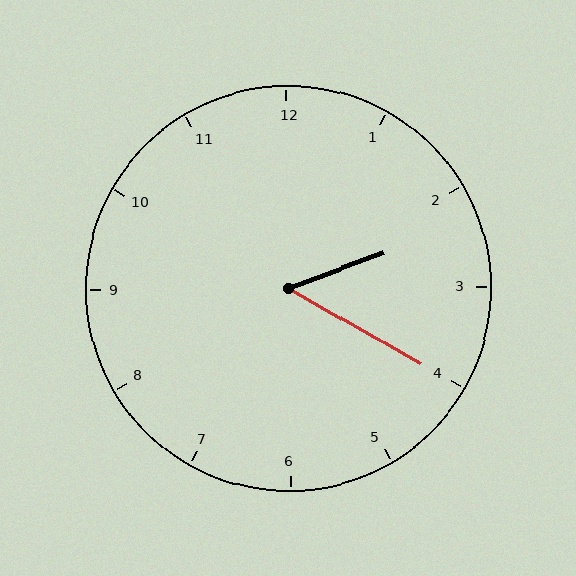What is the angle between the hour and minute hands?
Approximately 50 degrees.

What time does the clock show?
2:20.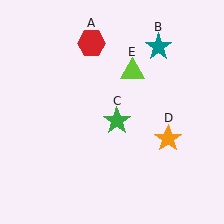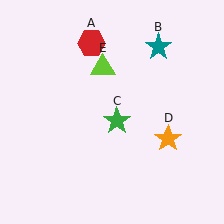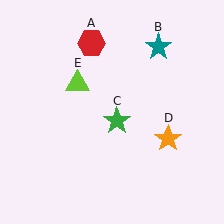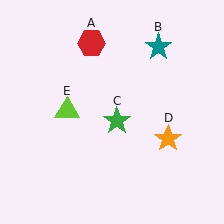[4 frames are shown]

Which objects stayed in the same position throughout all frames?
Red hexagon (object A) and teal star (object B) and green star (object C) and orange star (object D) remained stationary.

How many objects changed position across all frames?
1 object changed position: lime triangle (object E).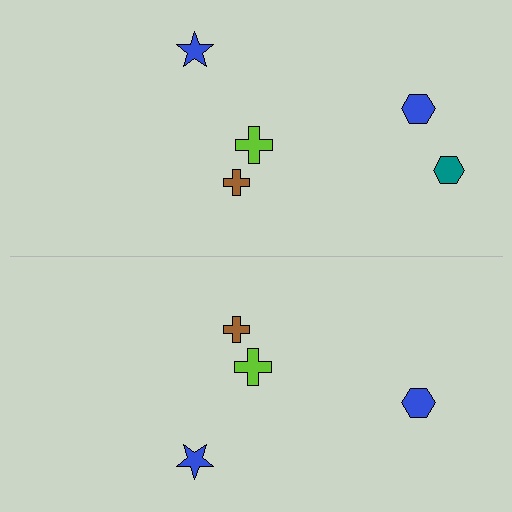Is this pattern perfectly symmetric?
No, the pattern is not perfectly symmetric. A teal hexagon is missing from the bottom side.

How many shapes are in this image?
There are 9 shapes in this image.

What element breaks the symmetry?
A teal hexagon is missing from the bottom side.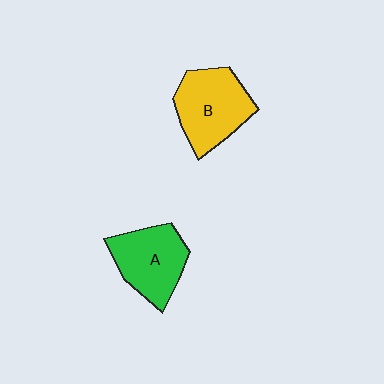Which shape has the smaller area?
Shape A (green).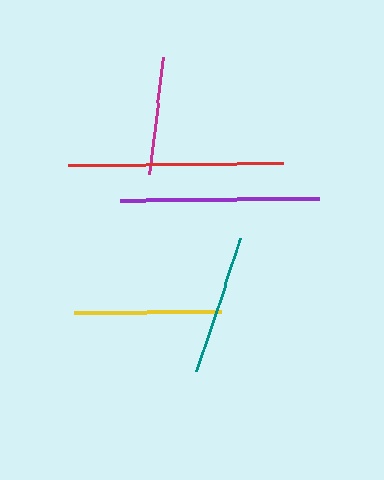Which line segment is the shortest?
The magenta line is the shortest at approximately 118 pixels.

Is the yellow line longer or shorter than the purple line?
The purple line is longer than the yellow line.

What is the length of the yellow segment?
The yellow segment is approximately 147 pixels long.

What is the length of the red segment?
The red segment is approximately 214 pixels long.